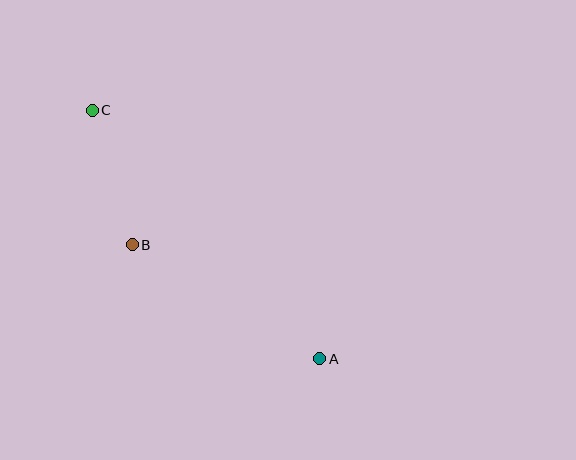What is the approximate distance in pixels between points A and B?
The distance between A and B is approximately 219 pixels.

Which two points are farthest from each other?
Points A and C are farthest from each other.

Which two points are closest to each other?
Points B and C are closest to each other.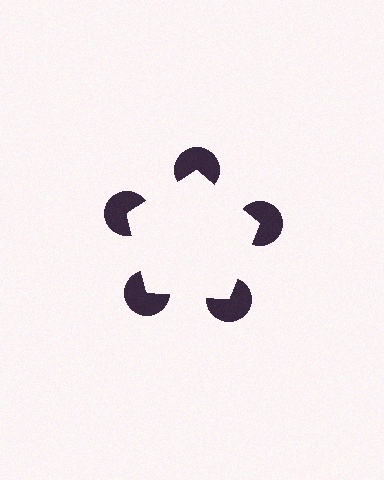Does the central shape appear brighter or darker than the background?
It typically appears slightly brighter than the background, even though no actual brightness change is drawn.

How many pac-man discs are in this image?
There are 5 — one at each vertex of the illusory pentagon.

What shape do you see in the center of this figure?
An illusory pentagon — its edges are inferred from the aligned wedge cuts in the pac-man discs, not physically drawn.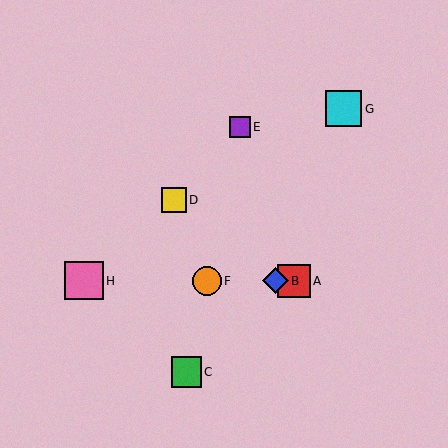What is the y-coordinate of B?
Object B is at y≈281.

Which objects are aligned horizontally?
Objects A, B, F, H are aligned horizontally.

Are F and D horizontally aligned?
No, F is at y≈281 and D is at y≈200.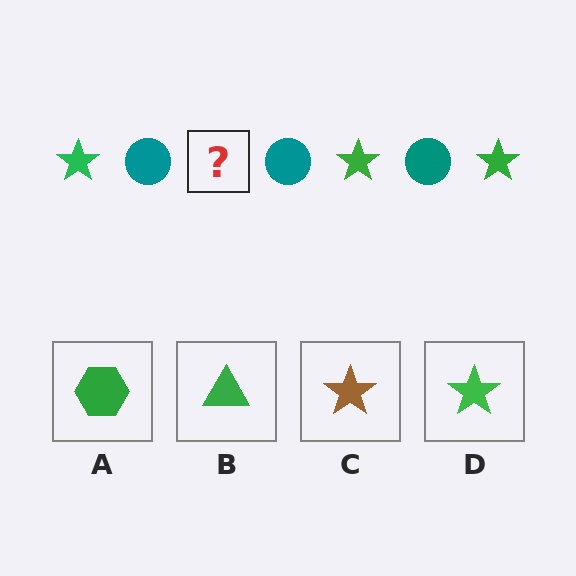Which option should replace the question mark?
Option D.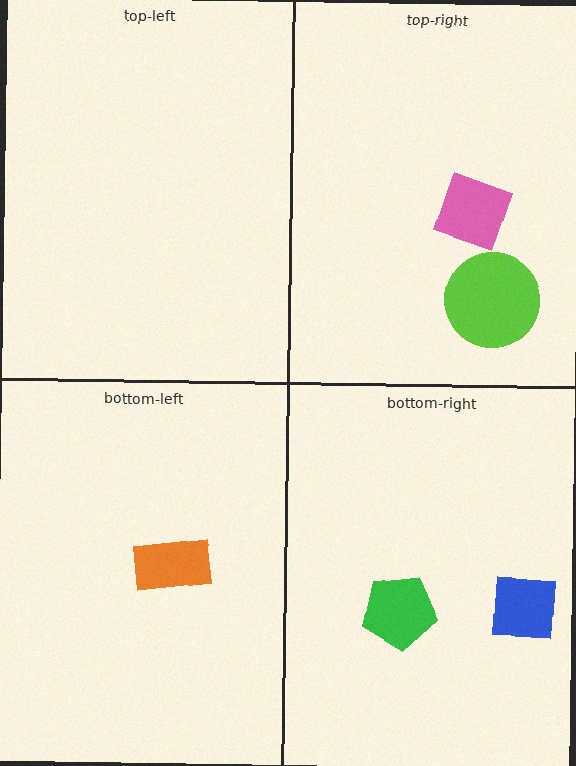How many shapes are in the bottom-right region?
2.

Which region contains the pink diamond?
The top-right region.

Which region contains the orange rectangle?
The bottom-left region.